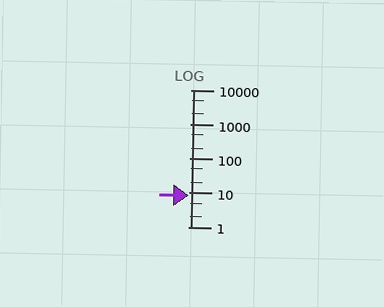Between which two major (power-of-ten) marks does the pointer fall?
The pointer is between 1 and 10.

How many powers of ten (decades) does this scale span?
The scale spans 4 decades, from 1 to 10000.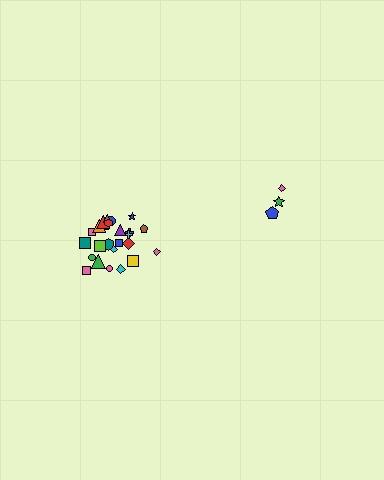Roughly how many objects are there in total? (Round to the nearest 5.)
Roughly 30 objects in total.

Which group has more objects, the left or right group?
The left group.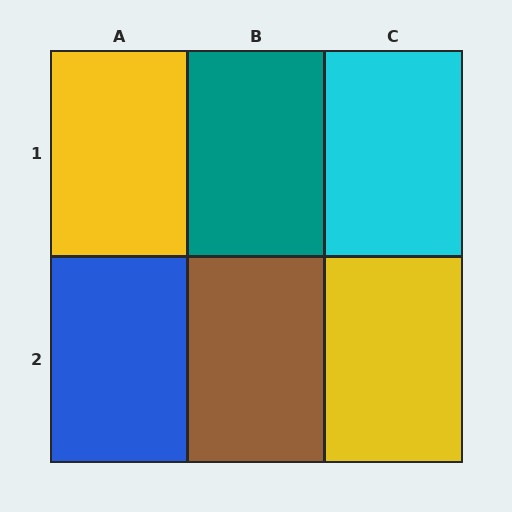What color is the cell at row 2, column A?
Blue.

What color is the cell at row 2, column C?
Yellow.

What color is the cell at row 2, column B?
Brown.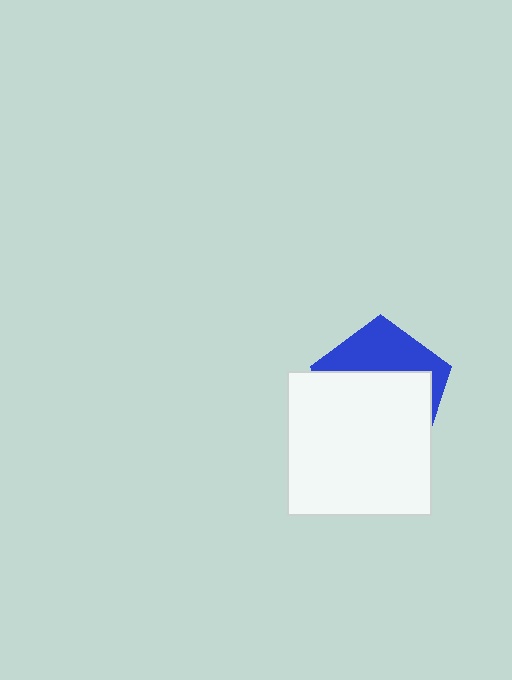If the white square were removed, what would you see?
You would see the complete blue pentagon.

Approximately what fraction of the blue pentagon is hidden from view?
Roughly 63% of the blue pentagon is hidden behind the white square.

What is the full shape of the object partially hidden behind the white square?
The partially hidden object is a blue pentagon.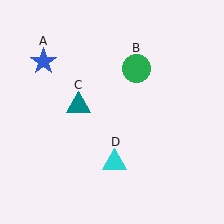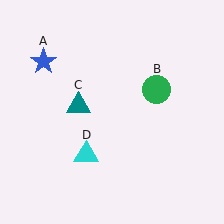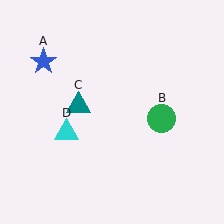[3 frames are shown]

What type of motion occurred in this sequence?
The green circle (object B), cyan triangle (object D) rotated clockwise around the center of the scene.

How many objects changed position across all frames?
2 objects changed position: green circle (object B), cyan triangle (object D).